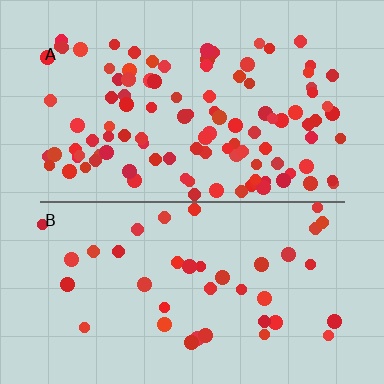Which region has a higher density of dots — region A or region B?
A (the top).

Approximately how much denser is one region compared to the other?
Approximately 2.8× — region A over region B.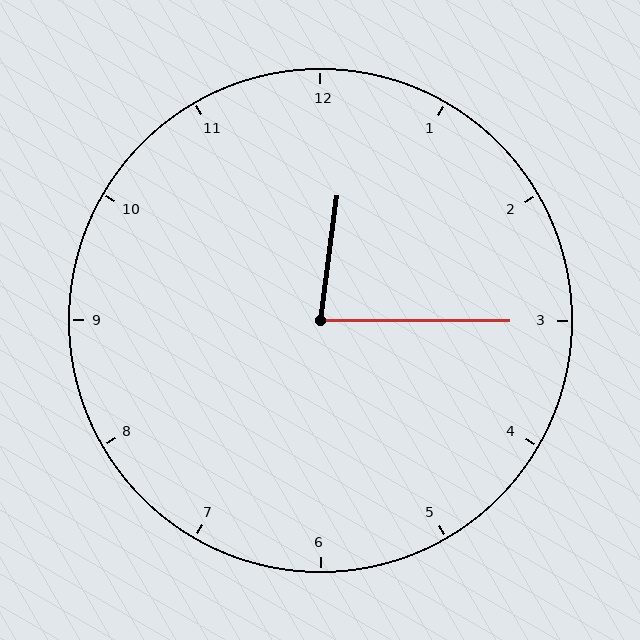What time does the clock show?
12:15.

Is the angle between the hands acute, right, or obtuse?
It is acute.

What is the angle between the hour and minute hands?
Approximately 82 degrees.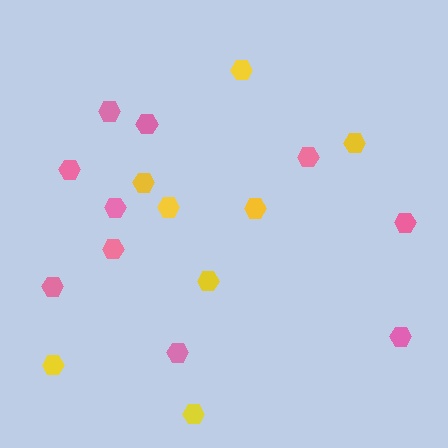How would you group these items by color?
There are 2 groups: one group of pink hexagons (10) and one group of yellow hexagons (8).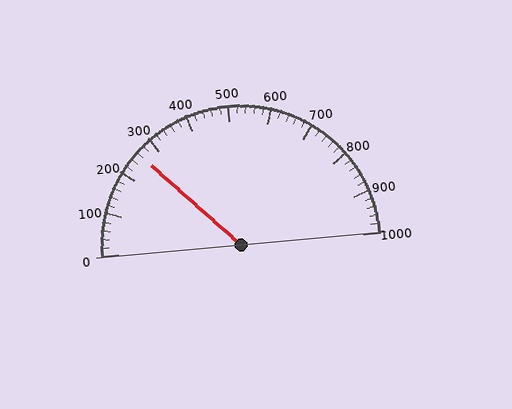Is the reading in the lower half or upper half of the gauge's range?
The reading is in the lower half of the range (0 to 1000).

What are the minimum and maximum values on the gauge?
The gauge ranges from 0 to 1000.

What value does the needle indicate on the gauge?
The needle indicates approximately 260.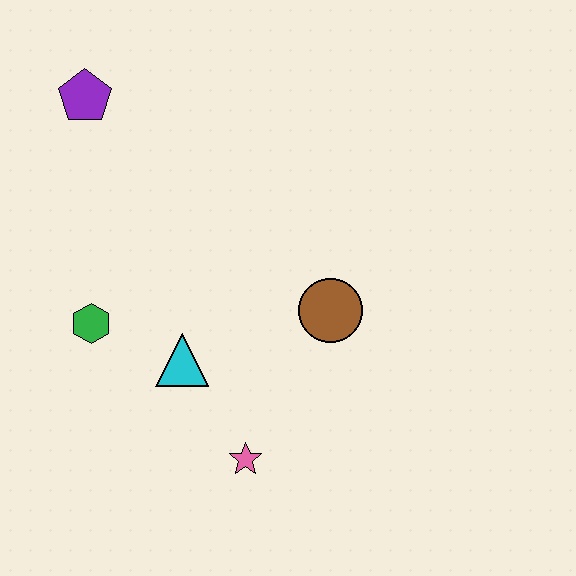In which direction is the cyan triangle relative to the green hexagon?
The cyan triangle is to the right of the green hexagon.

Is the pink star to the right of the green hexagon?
Yes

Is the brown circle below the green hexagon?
No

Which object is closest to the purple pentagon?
The green hexagon is closest to the purple pentagon.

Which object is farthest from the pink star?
The purple pentagon is farthest from the pink star.